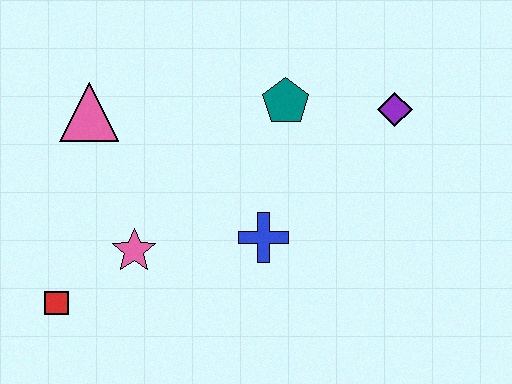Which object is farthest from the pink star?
The purple diamond is farthest from the pink star.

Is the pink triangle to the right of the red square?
Yes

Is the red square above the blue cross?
No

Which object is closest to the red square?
The pink star is closest to the red square.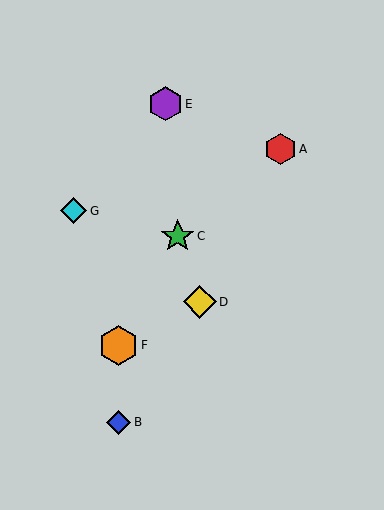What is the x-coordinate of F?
Object F is at x≈118.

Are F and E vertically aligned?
No, F is at x≈118 and E is at x≈166.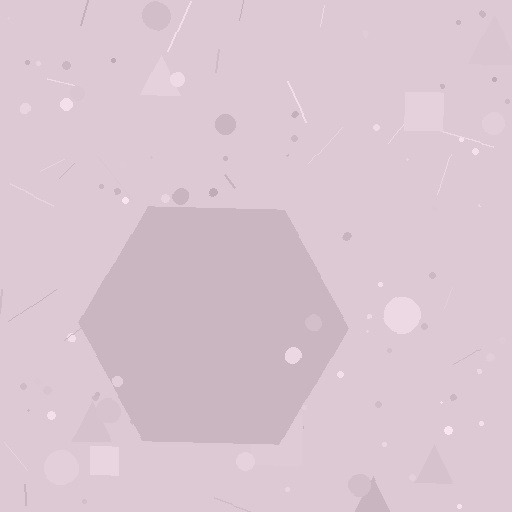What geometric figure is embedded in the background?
A hexagon is embedded in the background.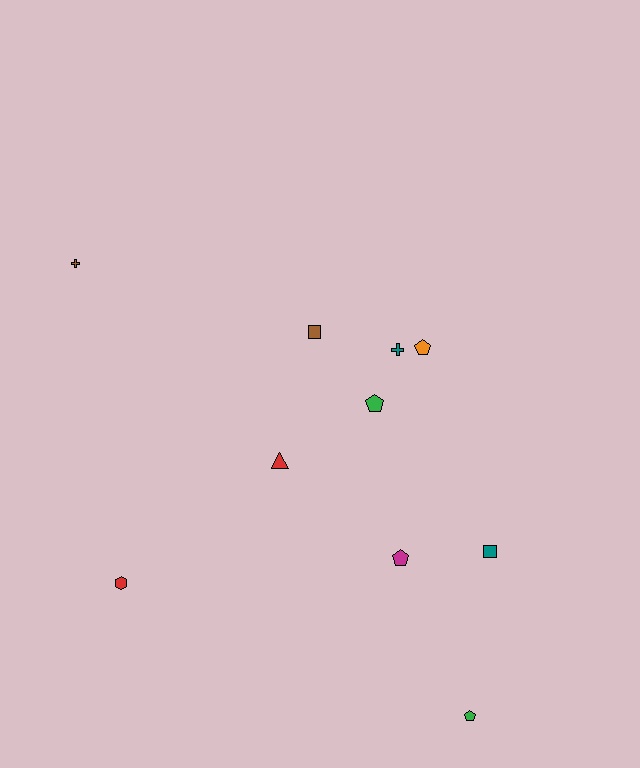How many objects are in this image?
There are 10 objects.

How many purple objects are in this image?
There are no purple objects.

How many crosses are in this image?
There are 2 crosses.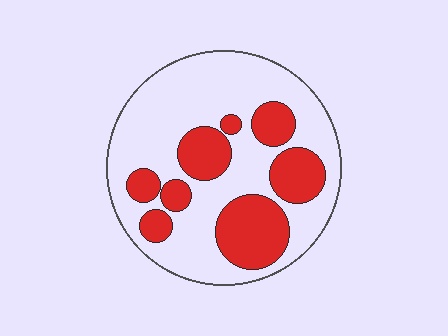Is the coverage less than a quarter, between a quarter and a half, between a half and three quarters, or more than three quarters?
Between a quarter and a half.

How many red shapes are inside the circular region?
8.